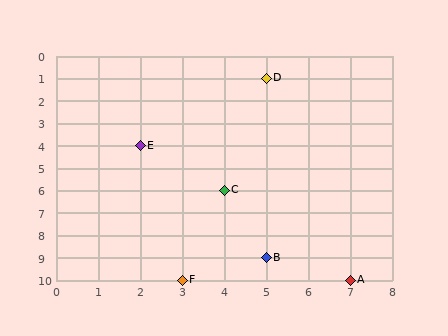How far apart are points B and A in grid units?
Points B and A are 2 columns and 1 row apart (about 2.2 grid units diagonally).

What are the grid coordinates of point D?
Point D is at grid coordinates (5, 1).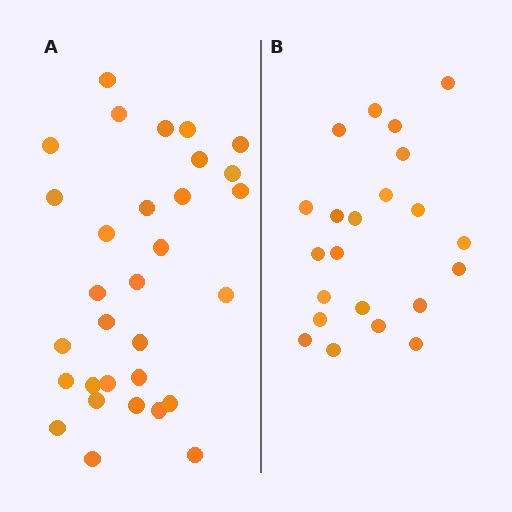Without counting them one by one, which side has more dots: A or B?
Region A (the left region) has more dots.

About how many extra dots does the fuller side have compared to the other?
Region A has roughly 8 or so more dots than region B.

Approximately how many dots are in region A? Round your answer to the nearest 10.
About 30 dots. (The exact count is 31, which rounds to 30.)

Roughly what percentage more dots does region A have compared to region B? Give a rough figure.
About 40% more.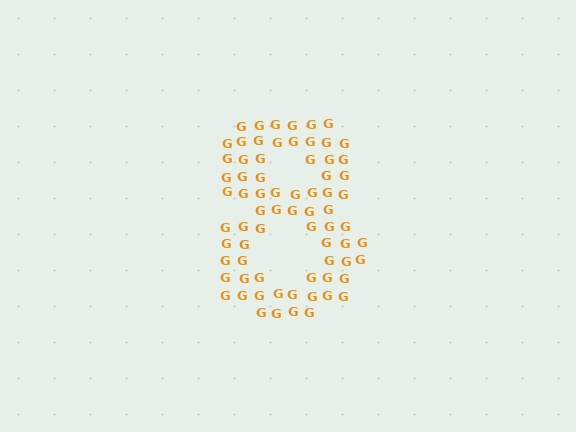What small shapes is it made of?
It is made of small letter G's.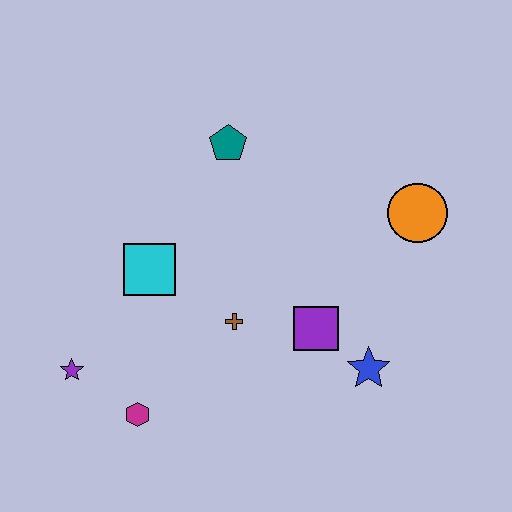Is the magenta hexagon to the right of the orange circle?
No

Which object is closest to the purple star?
The magenta hexagon is closest to the purple star.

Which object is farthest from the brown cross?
The orange circle is farthest from the brown cross.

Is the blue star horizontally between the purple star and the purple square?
No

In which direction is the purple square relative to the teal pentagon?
The purple square is below the teal pentagon.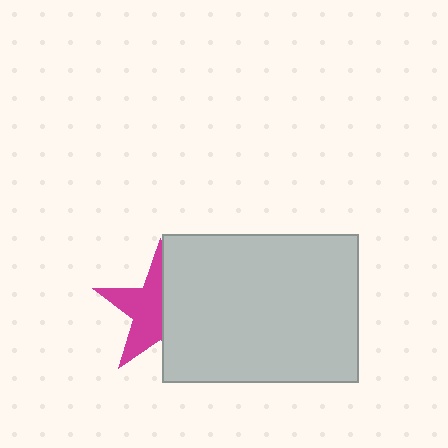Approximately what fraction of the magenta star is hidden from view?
Roughly 48% of the magenta star is hidden behind the light gray rectangle.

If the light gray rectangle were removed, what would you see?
You would see the complete magenta star.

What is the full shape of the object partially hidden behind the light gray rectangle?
The partially hidden object is a magenta star.